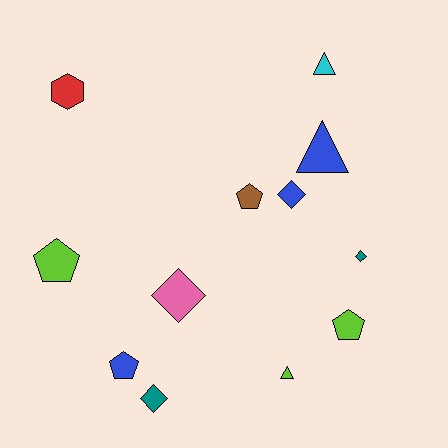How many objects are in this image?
There are 12 objects.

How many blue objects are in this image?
There are 3 blue objects.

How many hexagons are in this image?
There is 1 hexagon.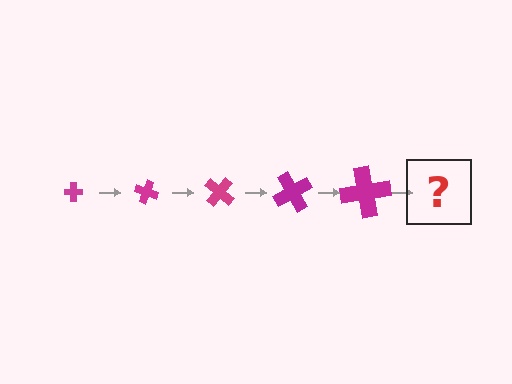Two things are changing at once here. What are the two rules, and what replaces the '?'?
The two rules are that the cross grows larger each step and it rotates 20 degrees each step. The '?' should be a cross, larger than the previous one and rotated 100 degrees from the start.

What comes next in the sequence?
The next element should be a cross, larger than the previous one and rotated 100 degrees from the start.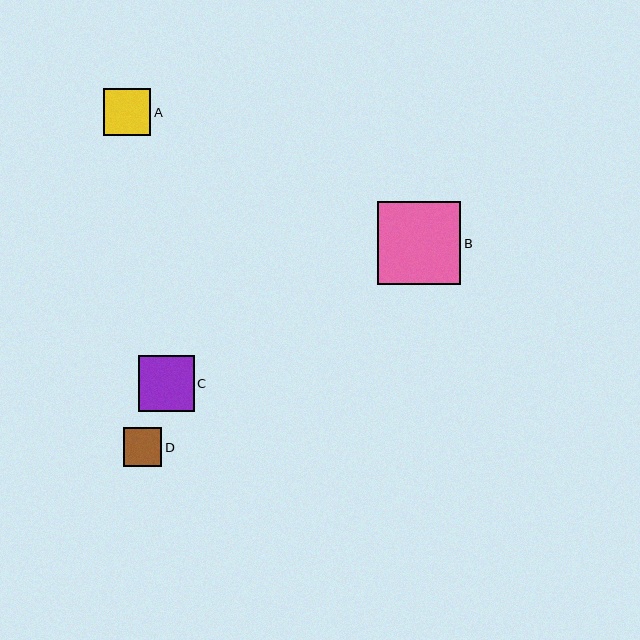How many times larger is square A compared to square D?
Square A is approximately 1.2 times the size of square D.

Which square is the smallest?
Square D is the smallest with a size of approximately 39 pixels.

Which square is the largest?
Square B is the largest with a size of approximately 83 pixels.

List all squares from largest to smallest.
From largest to smallest: B, C, A, D.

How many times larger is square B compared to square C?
Square B is approximately 1.5 times the size of square C.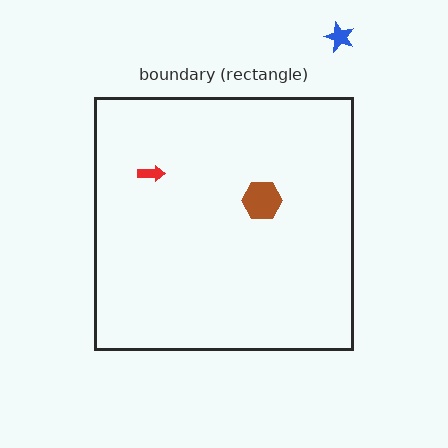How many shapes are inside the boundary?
2 inside, 1 outside.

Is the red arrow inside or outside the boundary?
Inside.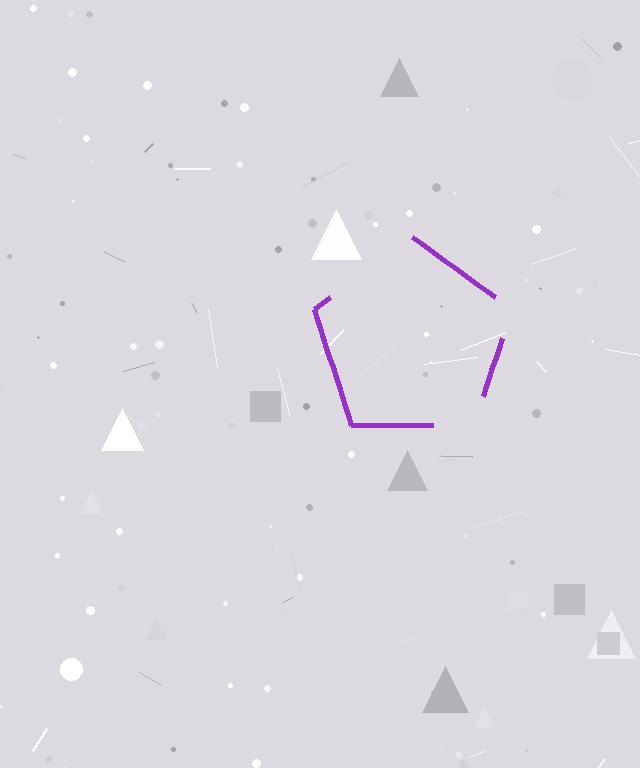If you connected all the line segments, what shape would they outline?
They would outline a pentagon.